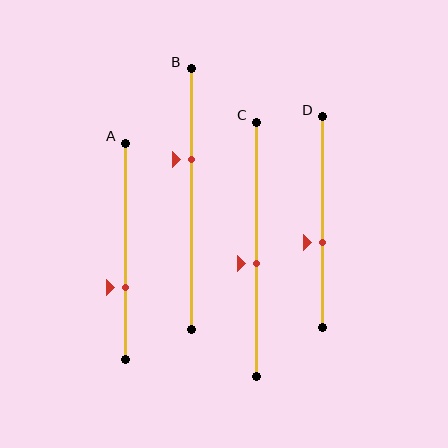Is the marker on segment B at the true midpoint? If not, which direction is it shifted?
No, the marker on segment B is shifted upward by about 15% of the segment length.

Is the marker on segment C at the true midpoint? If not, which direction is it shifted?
No, the marker on segment C is shifted downward by about 5% of the segment length.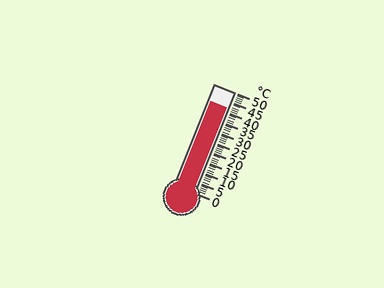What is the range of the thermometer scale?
The thermometer scale ranges from 0°C to 50°C.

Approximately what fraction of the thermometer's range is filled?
The thermometer is filled to approximately 85% of its range.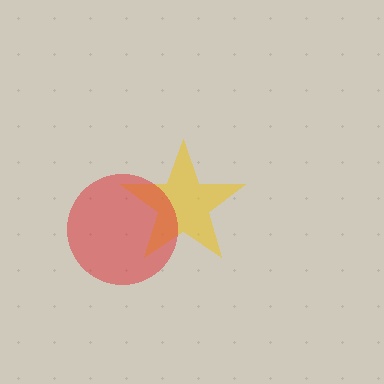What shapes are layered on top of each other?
The layered shapes are: a yellow star, a red circle.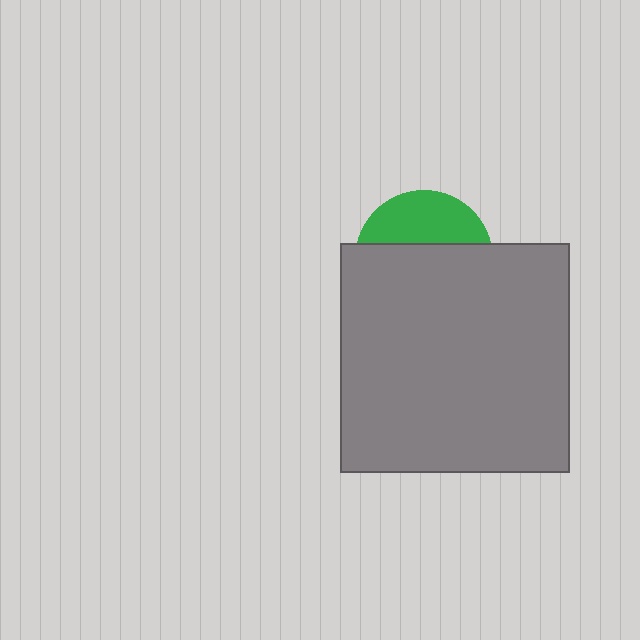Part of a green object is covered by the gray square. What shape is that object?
It is a circle.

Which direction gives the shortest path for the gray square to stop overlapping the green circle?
Moving down gives the shortest separation.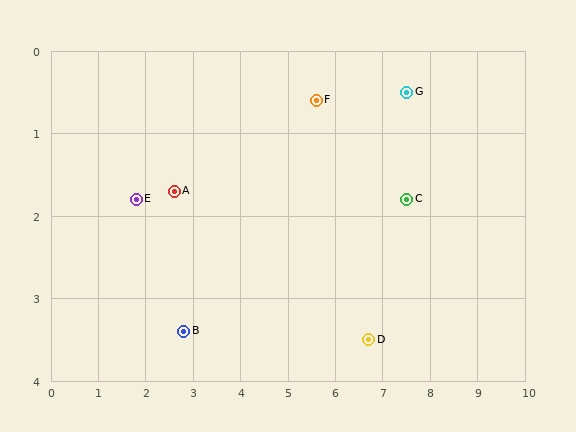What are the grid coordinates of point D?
Point D is at approximately (6.7, 3.5).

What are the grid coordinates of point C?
Point C is at approximately (7.5, 1.8).